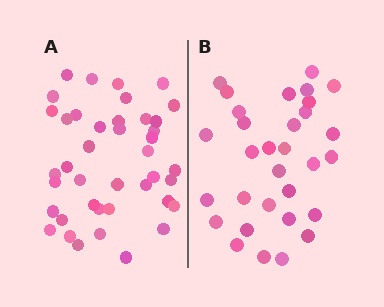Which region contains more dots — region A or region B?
Region A (the left region) has more dots.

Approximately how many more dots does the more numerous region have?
Region A has roughly 10 or so more dots than region B.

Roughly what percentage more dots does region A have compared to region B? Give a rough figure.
About 30% more.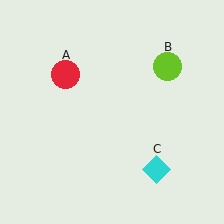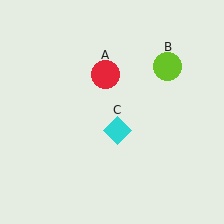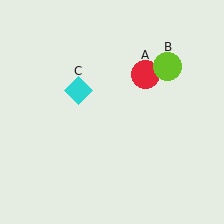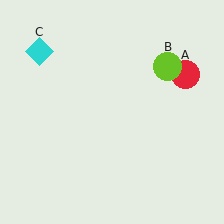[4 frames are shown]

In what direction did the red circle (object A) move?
The red circle (object A) moved right.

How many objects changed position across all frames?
2 objects changed position: red circle (object A), cyan diamond (object C).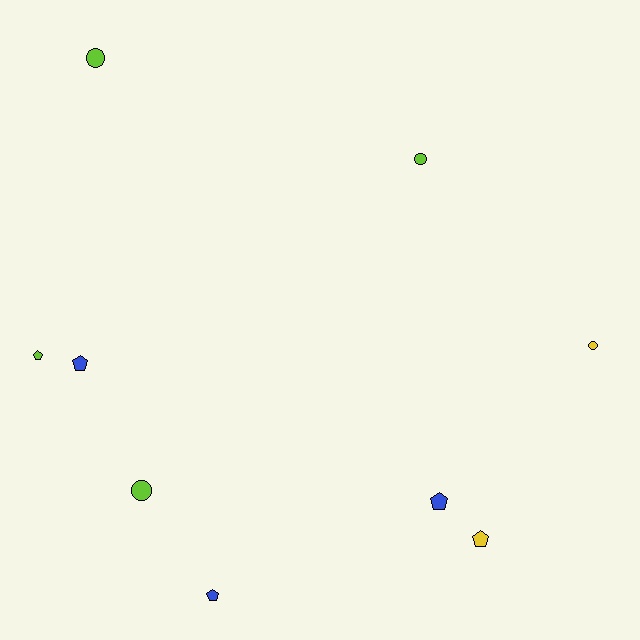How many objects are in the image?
There are 9 objects.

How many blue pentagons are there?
There are 3 blue pentagons.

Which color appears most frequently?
Lime, with 4 objects.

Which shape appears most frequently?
Pentagon, with 5 objects.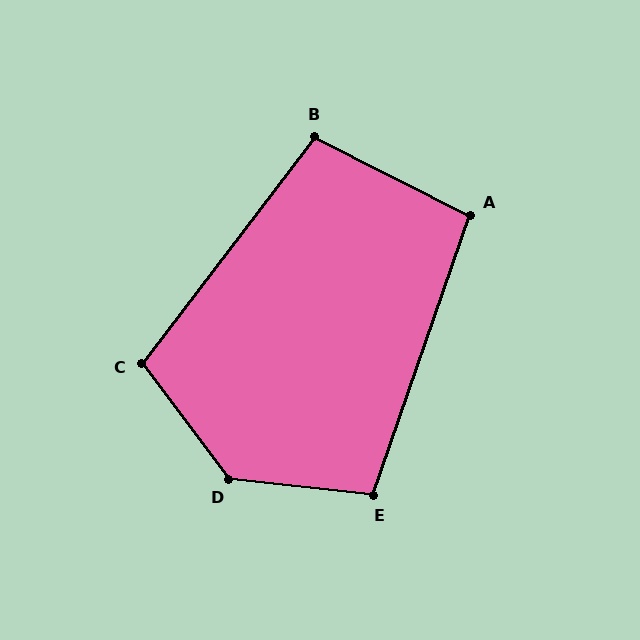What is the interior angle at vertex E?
Approximately 103 degrees (obtuse).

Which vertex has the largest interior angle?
D, at approximately 133 degrees.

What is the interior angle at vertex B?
Approximately 101 degrees (obtuse).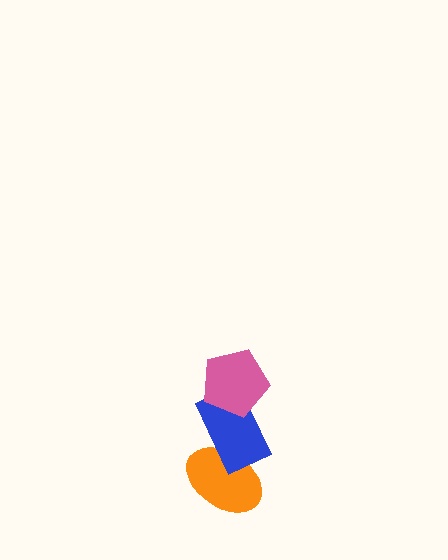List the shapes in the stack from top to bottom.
From top to bottom: the pink pentagon, the blue rectangle, the orange ellipse.